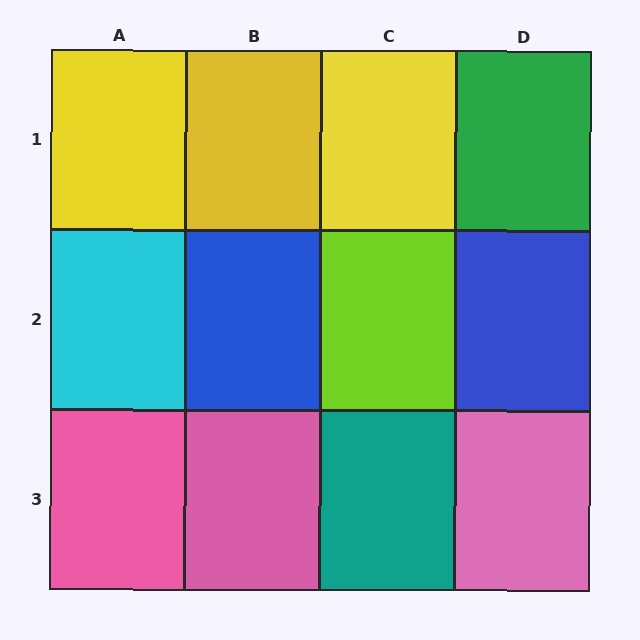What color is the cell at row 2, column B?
Blue.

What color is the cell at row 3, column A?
Pink.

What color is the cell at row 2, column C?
Lime.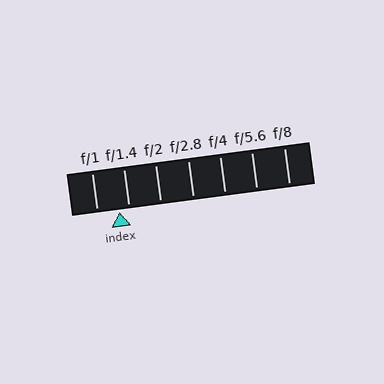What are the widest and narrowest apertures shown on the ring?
The widest aperture shown is f/1 and the narrowest is f/8.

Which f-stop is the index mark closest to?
The index mark is closest to f/1.4.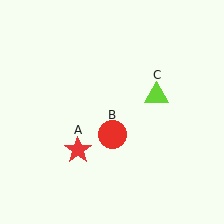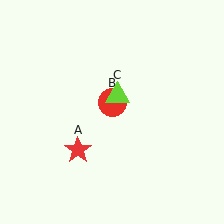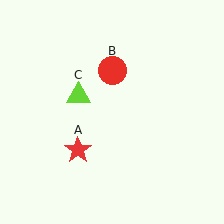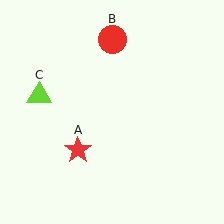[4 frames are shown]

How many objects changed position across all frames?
2 objects changed position: red circle (object B), lime triangle (object C).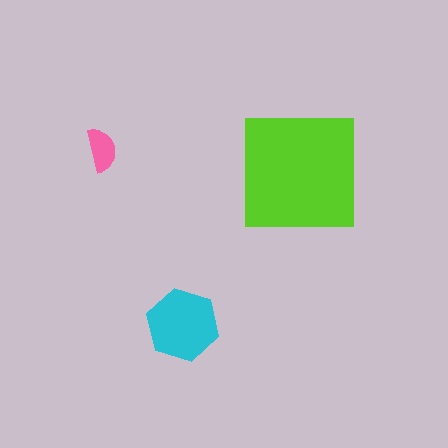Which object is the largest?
The lime square.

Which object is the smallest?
The pink semicircle.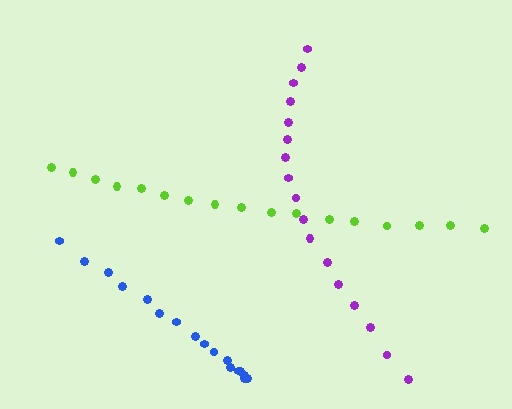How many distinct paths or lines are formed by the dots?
There are 3 distinct paths.